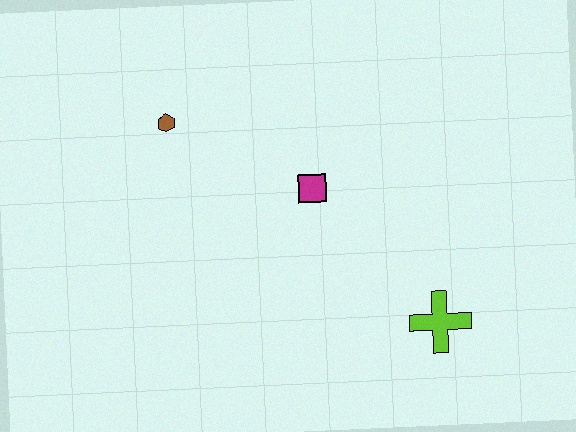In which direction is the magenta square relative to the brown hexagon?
The magenta square is to the right of the brown hexagon.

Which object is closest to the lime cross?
The magenta square is closest to the lime cross.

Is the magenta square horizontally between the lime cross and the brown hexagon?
Yes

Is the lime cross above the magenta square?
No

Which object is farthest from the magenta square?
The lime cross is farthest from the magenta square.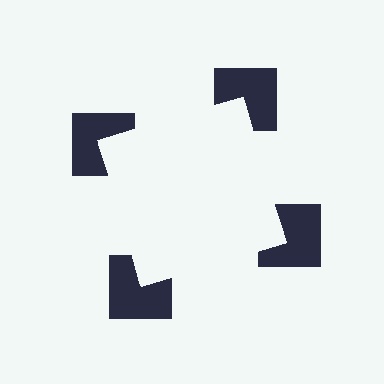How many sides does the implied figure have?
4 sides.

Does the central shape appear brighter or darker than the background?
It typically appears slightly brighter than the background, even though no actual brightness change is drawn.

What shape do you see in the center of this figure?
An illusory square — its edges are inferred from the aligned wedge cuts in the notched squares, not physically drawn.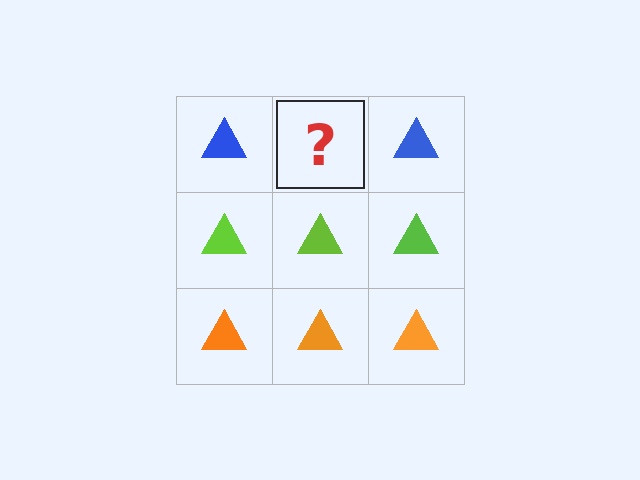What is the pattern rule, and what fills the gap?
The rule is that each row has a consistent color. The gap should be filled with a blue triangle.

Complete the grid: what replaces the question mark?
The question mark should be replaced with a blue triangle.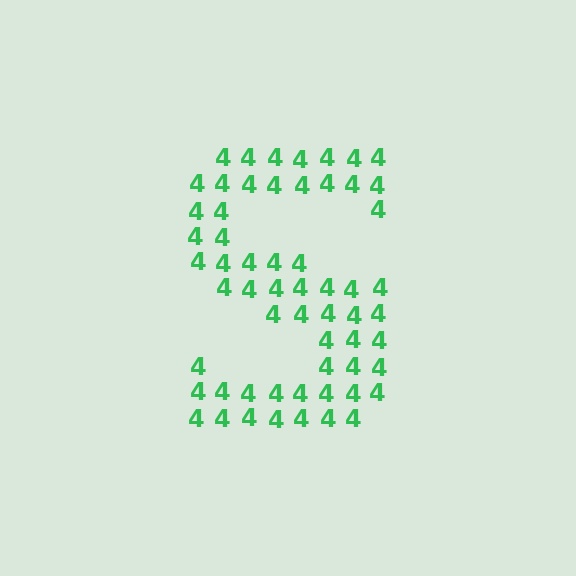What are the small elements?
The small elements are digit 4's.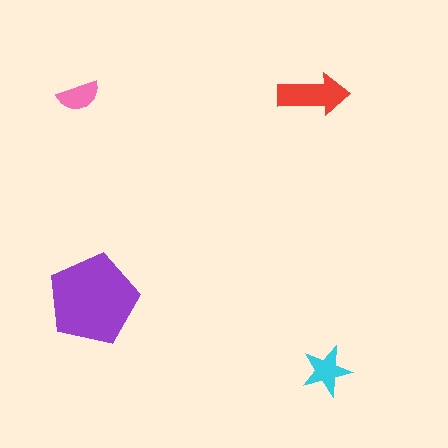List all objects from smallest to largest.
The pink semicircle, the cyan star, the red arrow, the purple pentagon.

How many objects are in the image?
There are 4 objects in the image.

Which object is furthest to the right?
The cyan star is rightmost.